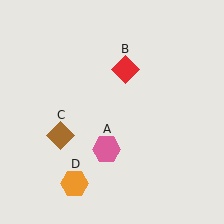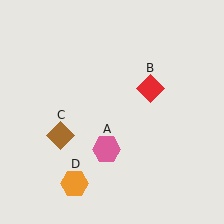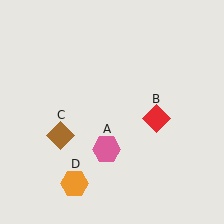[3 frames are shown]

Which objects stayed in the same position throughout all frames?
Pink hexagon (object A) and brown diamond (object C) and orange hexagon (object D) remained stationary.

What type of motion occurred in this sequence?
The red diamond (object B) rotated clockwise around the center of the scene.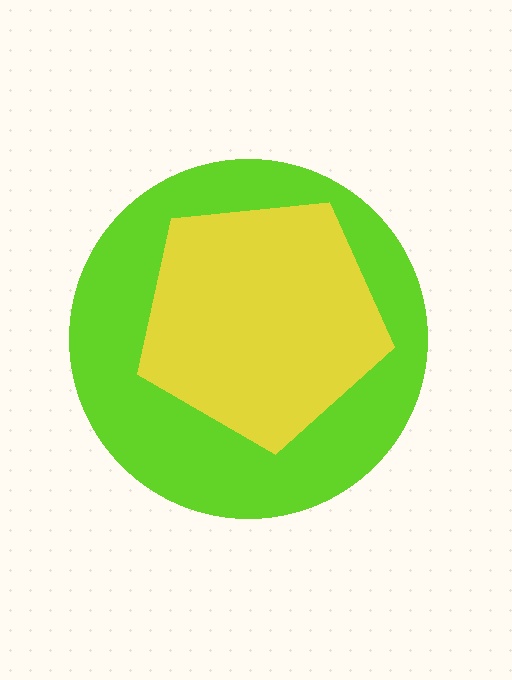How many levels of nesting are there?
2.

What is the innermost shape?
The yellow pentagon.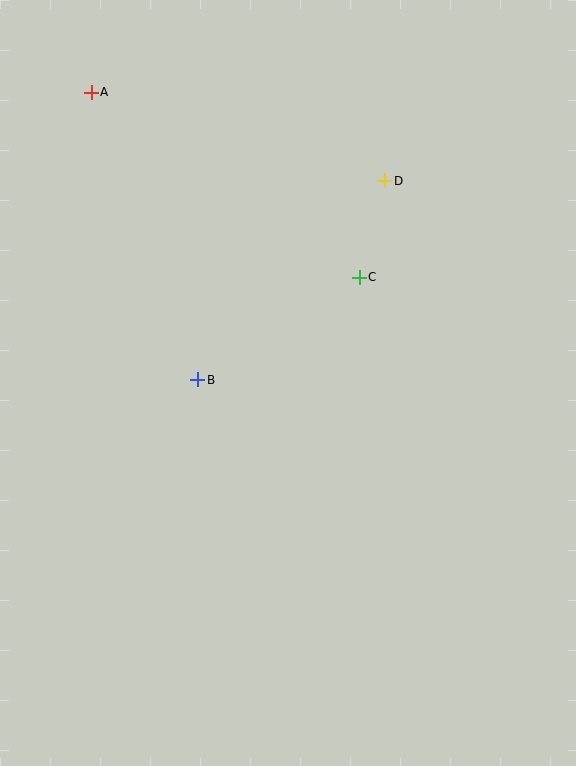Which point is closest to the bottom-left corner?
Point B is closest to the bottom-left corner.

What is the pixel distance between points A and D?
The distance between A and D is 306 pixels.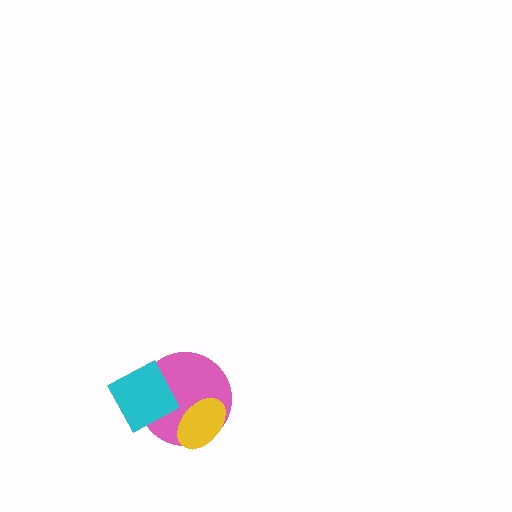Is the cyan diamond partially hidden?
No, no other shape covers it.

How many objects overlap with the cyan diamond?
1 object overlaps with the cyan diamond.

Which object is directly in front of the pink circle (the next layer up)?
The yellow ellipse is directly in front of the pink circle.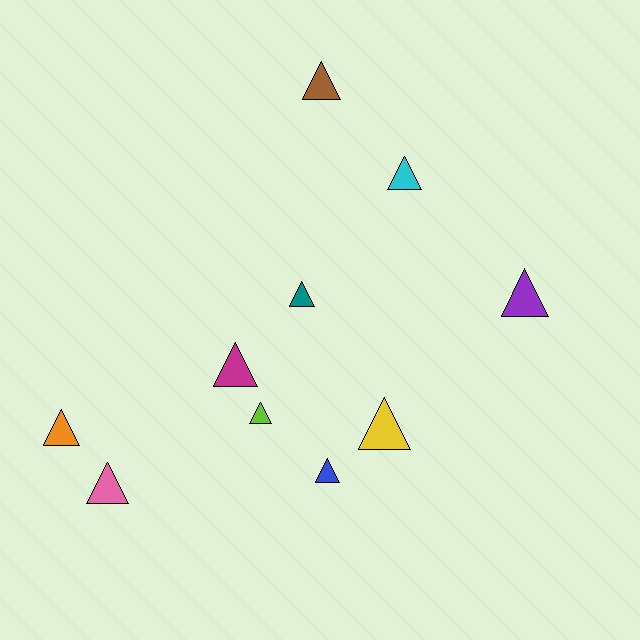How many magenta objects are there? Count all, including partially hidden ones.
There is 1 magenta object.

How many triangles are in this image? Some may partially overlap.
There are 10 triangles.